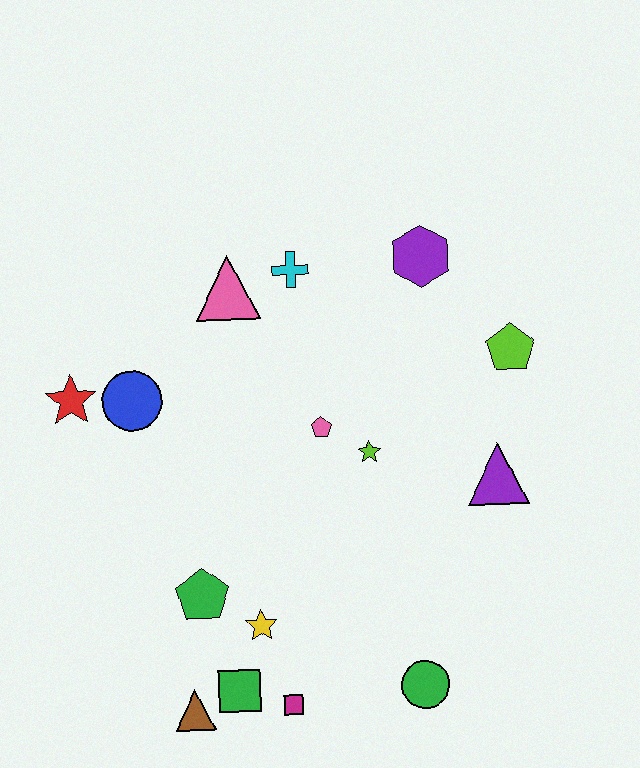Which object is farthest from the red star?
The green circle is farthest from the red star.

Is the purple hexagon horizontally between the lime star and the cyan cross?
No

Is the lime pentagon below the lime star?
No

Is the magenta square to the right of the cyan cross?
No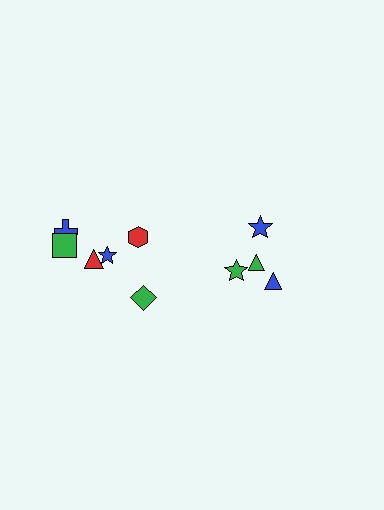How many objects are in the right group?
There are 4 objects.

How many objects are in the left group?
There are 6 objects.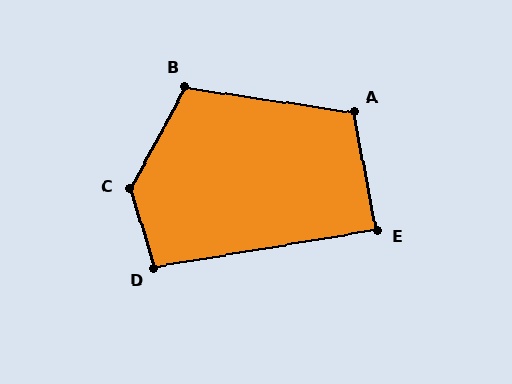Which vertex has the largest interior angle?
C, at approximately 134 degrees.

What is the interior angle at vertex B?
Approximately 110 degrees (obtuse).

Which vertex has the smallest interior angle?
E, at approximately 89 degrees.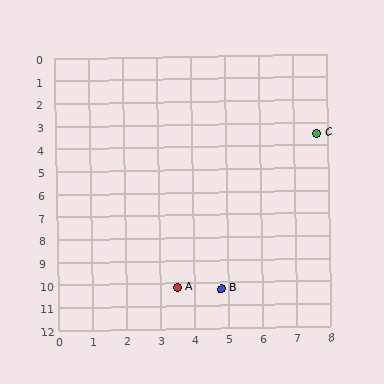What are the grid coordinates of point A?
Point A is at approximately (3.5, 10.2).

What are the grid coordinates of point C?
Point C is at approximately (7.7, 3.5).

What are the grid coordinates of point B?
Point B is at approximately (4.8, 10.3).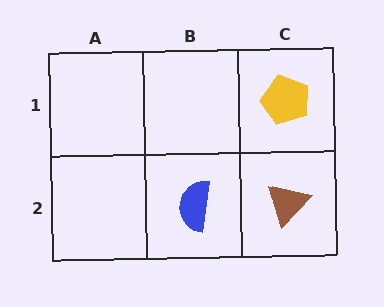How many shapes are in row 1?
1 shape.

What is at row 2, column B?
A blue semicircle.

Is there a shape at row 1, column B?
No, that cell is empty.